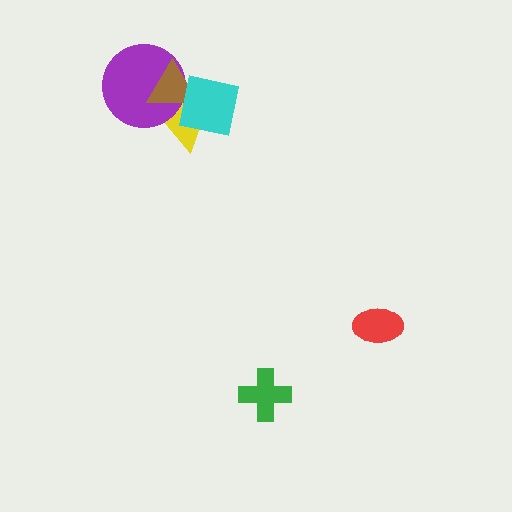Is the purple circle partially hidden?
Yes, it is partially covered by another shape.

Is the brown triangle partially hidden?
Yes, it is partially covered by another shape.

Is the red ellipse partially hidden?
No, no other shape covers it.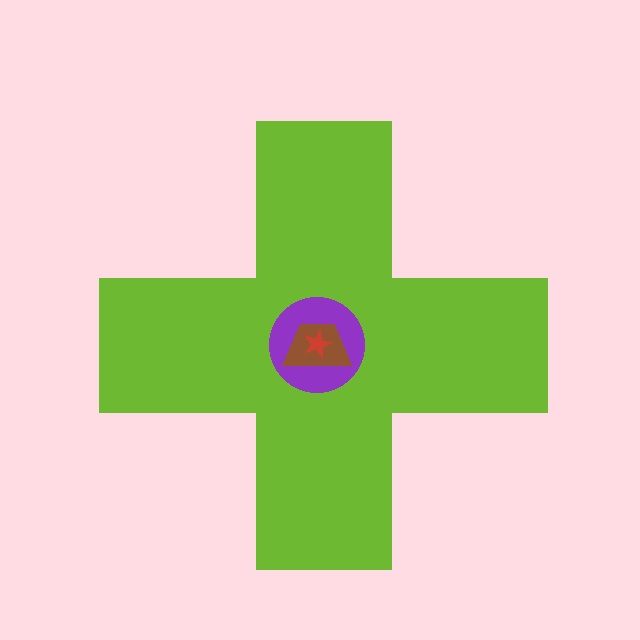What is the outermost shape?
The lime cross.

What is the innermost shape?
The red star.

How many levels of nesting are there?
4.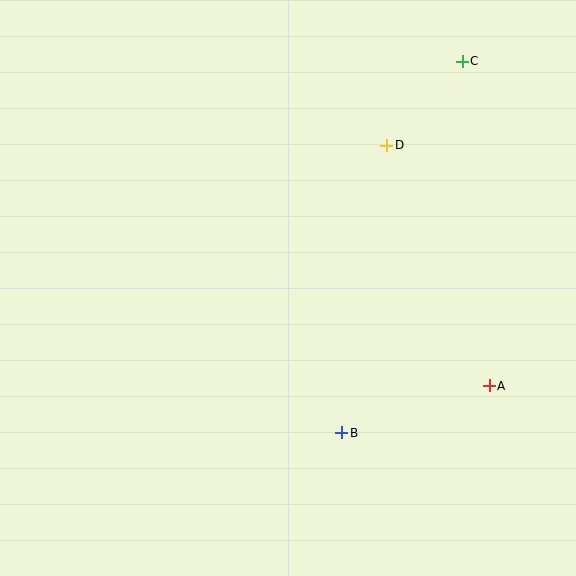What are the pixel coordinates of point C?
Point C is at (462, 61).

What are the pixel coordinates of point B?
Point B is at (342, 433).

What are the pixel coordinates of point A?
Point A is at (489, 386).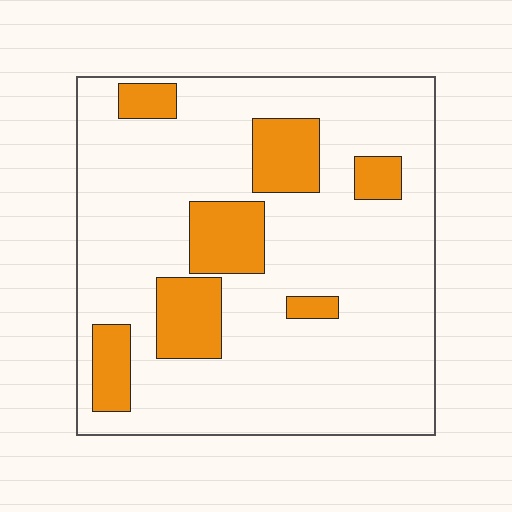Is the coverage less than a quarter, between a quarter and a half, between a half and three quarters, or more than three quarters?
Less than a quarter.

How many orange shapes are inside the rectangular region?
7.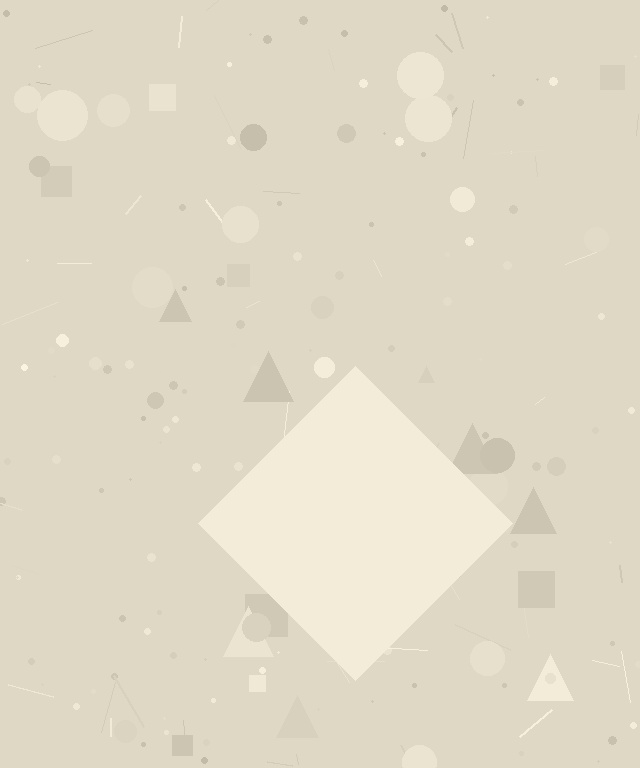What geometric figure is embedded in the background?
A diamond is embedded in the background.